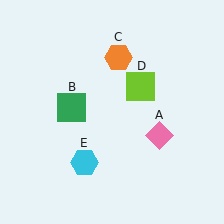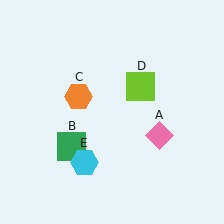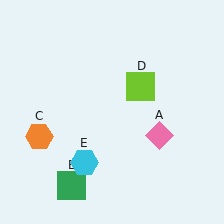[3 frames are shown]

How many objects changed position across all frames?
2 objects changed position: green square (object B), orange hexagon (object C).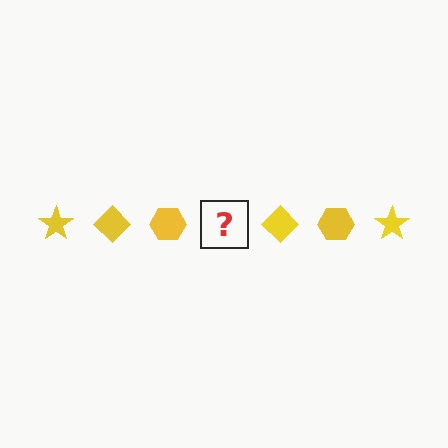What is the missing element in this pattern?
The missing element is a yellow star.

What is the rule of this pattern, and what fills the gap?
The rule is that the pattern cycles through star, diamond, hexagon shapes in yellow. The gap should be filled with a yellow star.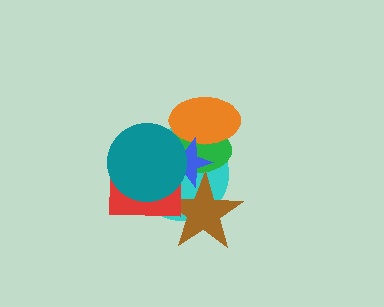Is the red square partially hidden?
Yes, it is partially covered by another shape.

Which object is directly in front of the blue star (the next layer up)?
The red square is directly in front of the blue star.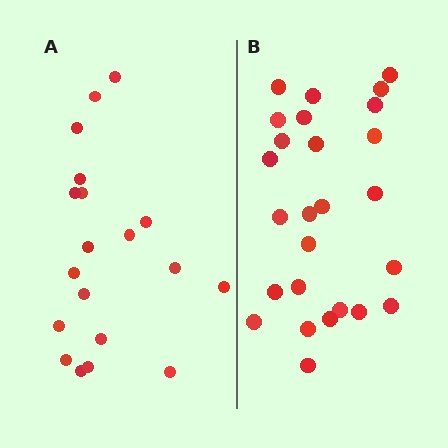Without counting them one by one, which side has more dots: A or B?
Region B (the right region) has more dots.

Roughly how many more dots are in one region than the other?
Region B has roughly 8 or so more dots than region A.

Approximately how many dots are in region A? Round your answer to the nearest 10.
About 20 dots. (The exact count is 19, which rounds to 20.)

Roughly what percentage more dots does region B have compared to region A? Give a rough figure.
About 35% more.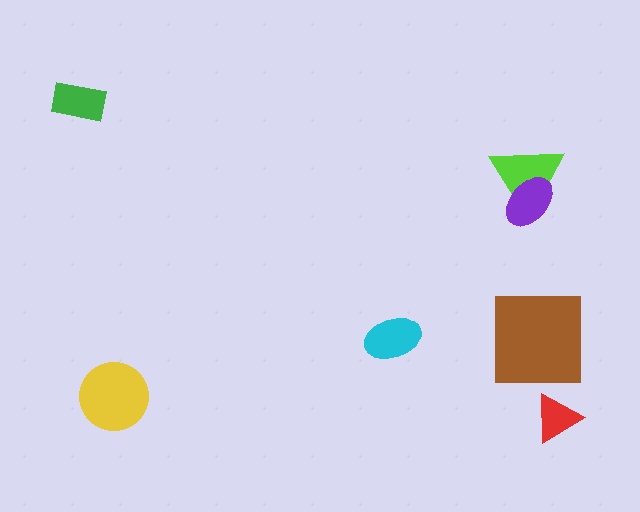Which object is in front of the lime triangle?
The purple ellipse is in front of the lime triangle.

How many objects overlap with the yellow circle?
0 objects overlap with the yellow circle.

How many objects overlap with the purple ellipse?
1 object overlaps with the purple ellipse.